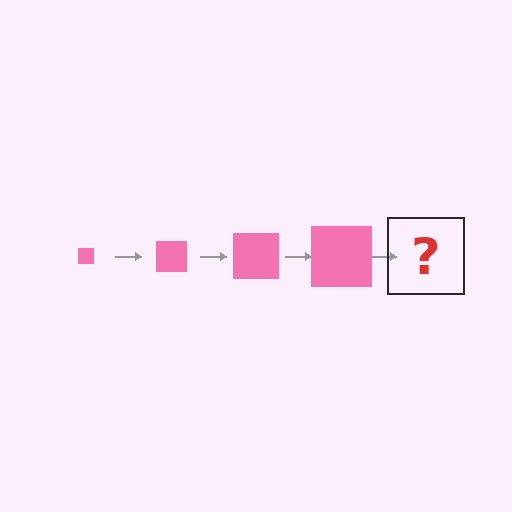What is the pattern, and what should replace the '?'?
The pattern is that the square gets progressively larger each step. The '?' should be a pink square, larger than the previous one.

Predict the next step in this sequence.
The next step is a pink square, larger than the previous one.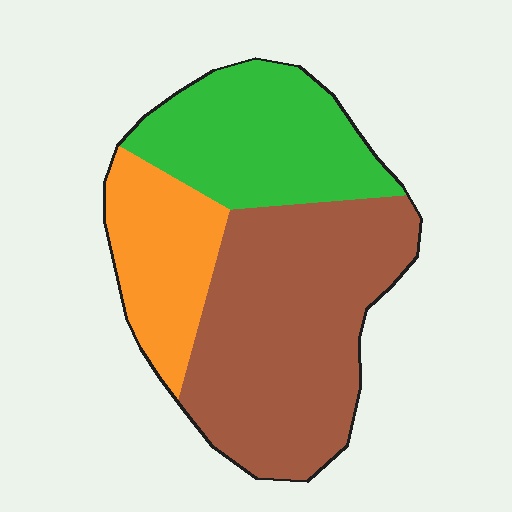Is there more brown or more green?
Brown.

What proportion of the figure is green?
Green covers around 30% of the figure.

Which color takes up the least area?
Orange, at roughly 20%.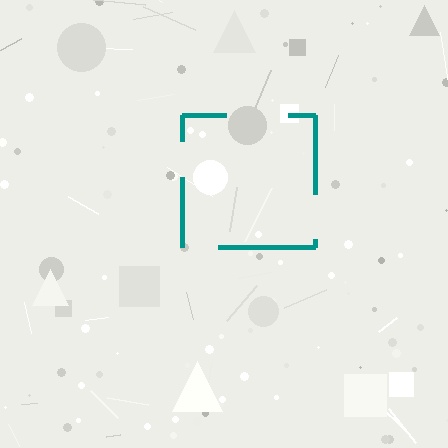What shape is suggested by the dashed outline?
The dashed outline suggests a square.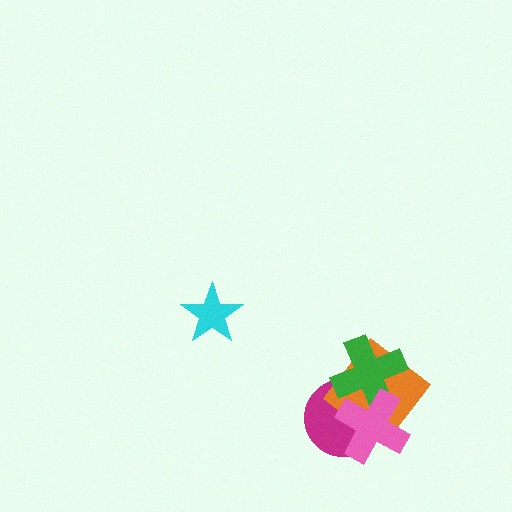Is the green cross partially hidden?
Yes, it is partially covered by another shape.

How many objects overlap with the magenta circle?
3 objects overlap with the magenta circle.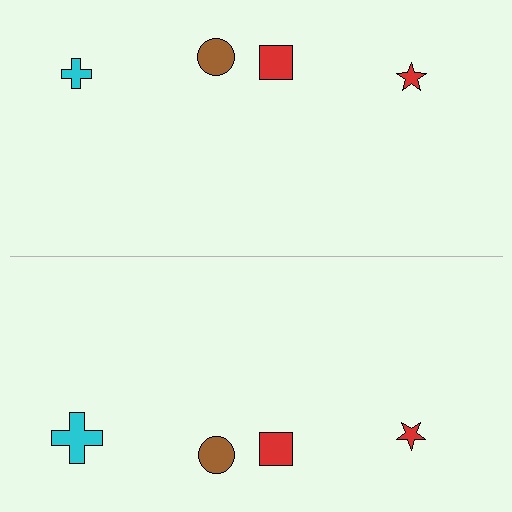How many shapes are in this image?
There are 8 shapes in this image.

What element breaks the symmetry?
The cyan cross on the bottom side has a different size than its mirror counterpart.